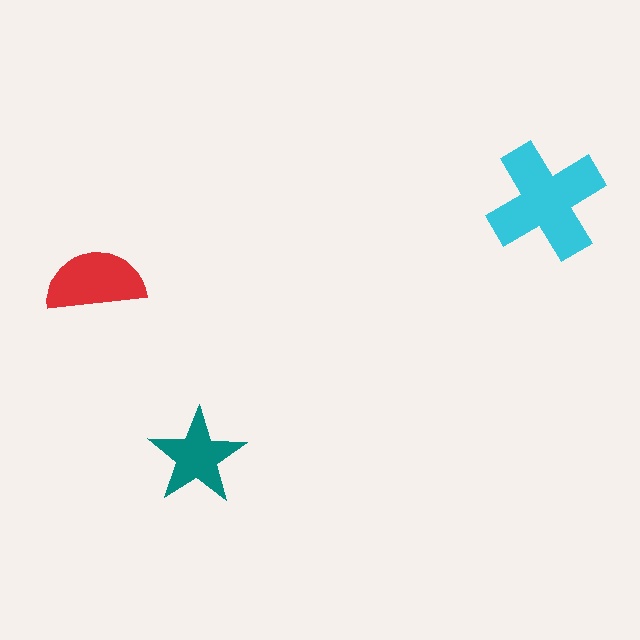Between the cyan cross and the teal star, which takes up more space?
The cyan cross.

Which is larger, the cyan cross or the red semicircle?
The cyan cross.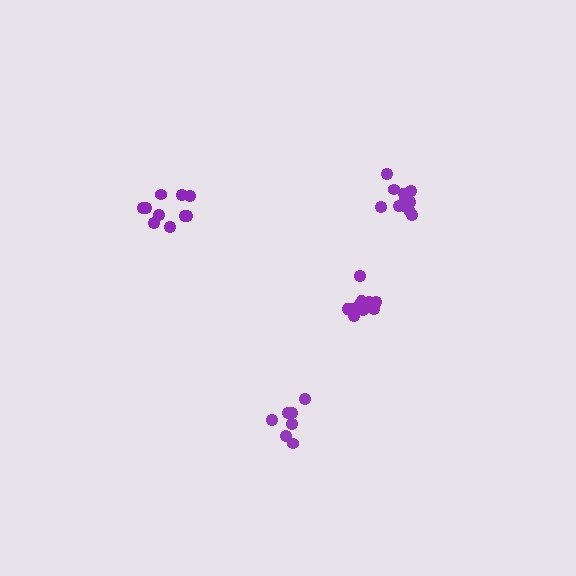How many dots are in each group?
Group 1: 12 dots, Group 2: 10 dots, Group 3: 8 dots, Group 4: 12 dots (42 total).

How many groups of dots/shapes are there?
There are 4 groups.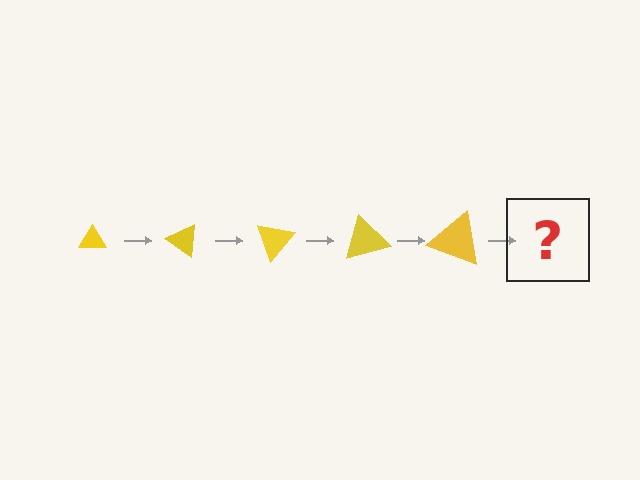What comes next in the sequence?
The next element should be a triangle, larger than the previous one and rotated 175 degrees from the start.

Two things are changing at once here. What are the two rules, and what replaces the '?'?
The two rules are that the triangle grows larger each step and it rotates 35 degrees each step. The '?' should be a triangle, larger than the previous one and rotated 175 degrees from the start.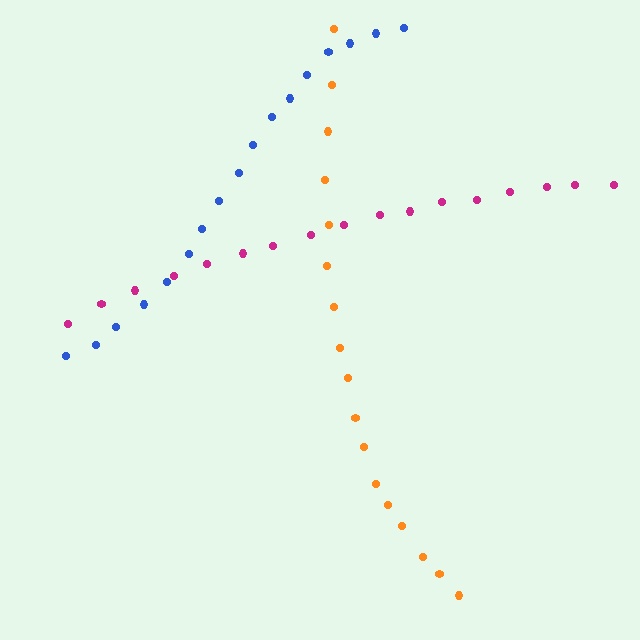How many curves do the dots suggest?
There are 3 distinct paths.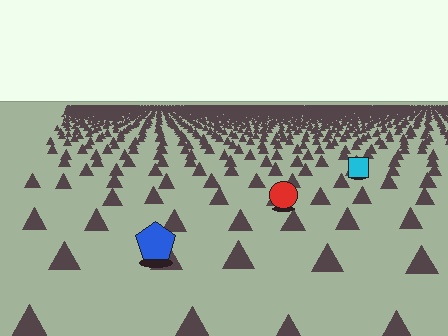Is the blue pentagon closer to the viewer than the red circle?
Yes. The blue pentagon is closer — you can tell from the texture gradient: the ground texture is coarser near it.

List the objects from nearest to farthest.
From nearest to farthest: the blue pentagon, the red circle, the cyan square.